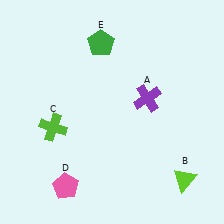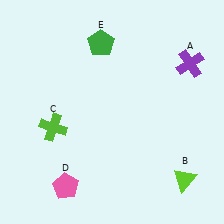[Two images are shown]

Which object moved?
The purple cross (A) moved right.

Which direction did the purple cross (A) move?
The purple cross (A) moved right.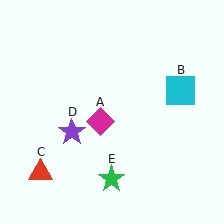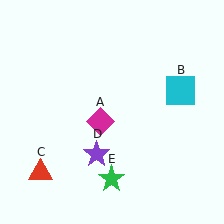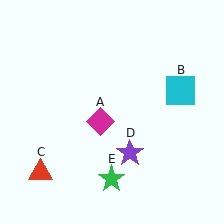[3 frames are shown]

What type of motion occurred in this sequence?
The purple star (object D) rotated counterclockwise around the center of the scene.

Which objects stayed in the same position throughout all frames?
Magenta diamond (object A) and cyan square (object B) and red triangle (object C) and green star (object E) remained stationary.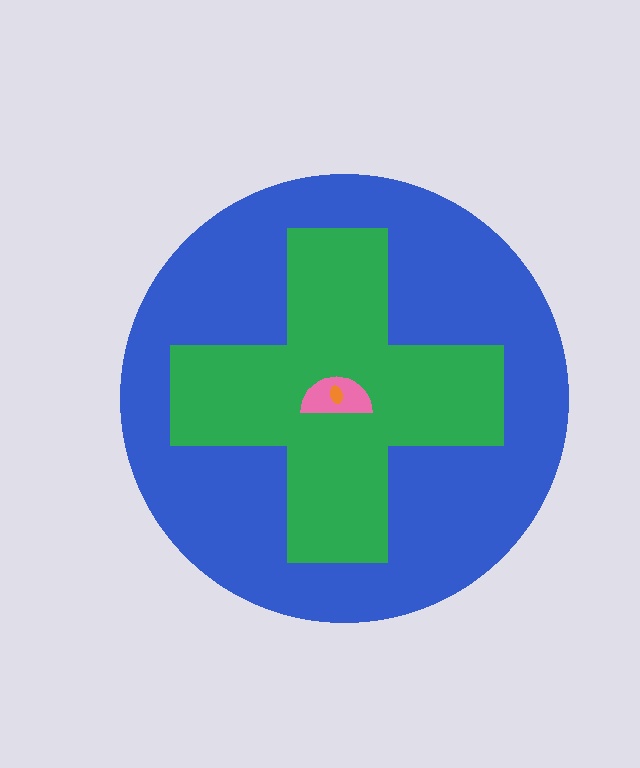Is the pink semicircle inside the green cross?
Yes.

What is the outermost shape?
The blue circle.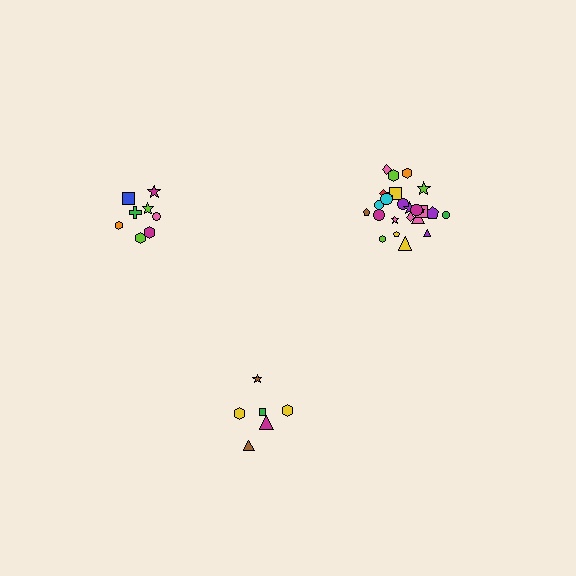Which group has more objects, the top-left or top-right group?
The top-right group.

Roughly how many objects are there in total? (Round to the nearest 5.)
Roughly 40 objects in total.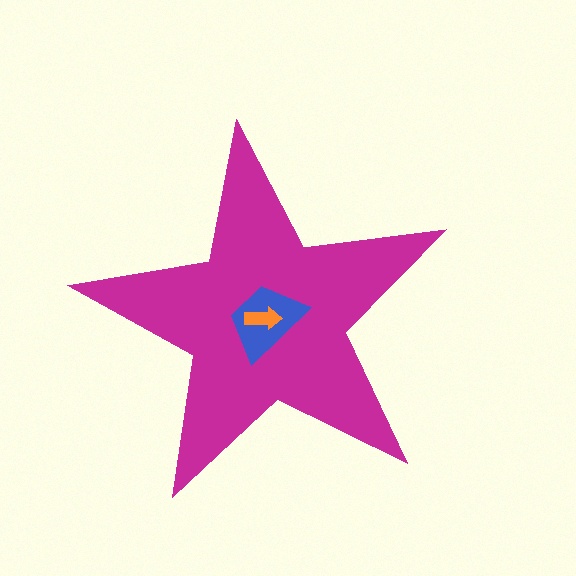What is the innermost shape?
The orange arrow.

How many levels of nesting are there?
3.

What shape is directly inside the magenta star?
The blue trapezoid.